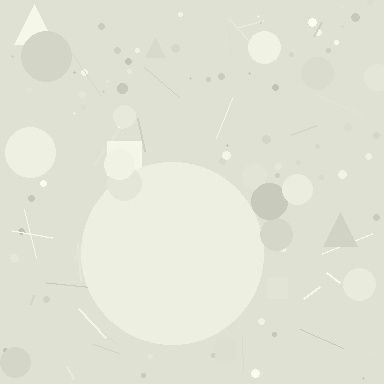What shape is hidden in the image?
A circle is hidden in the image.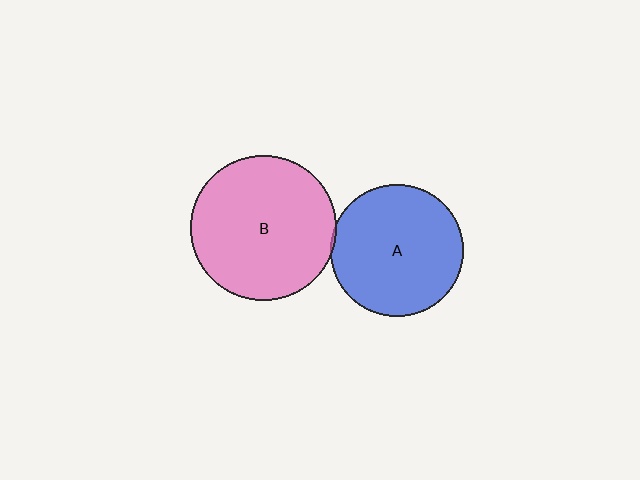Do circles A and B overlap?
Yes.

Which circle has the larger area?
Circle B (pink).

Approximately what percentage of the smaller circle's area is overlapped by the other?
Approximately 5%.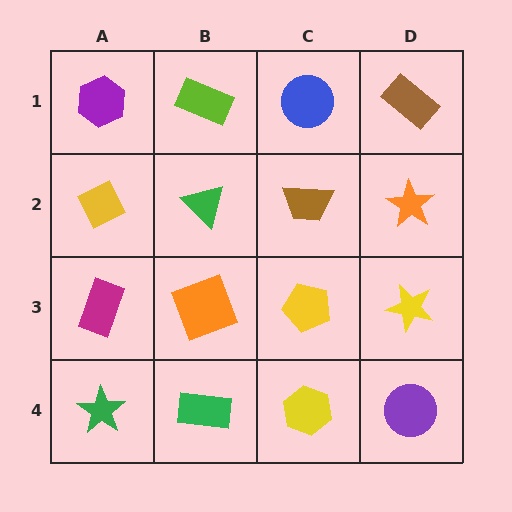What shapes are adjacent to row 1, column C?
A brown trapezoid (row 2, column C), a lime rectangle (row 1, column B), a brown rectangle (row 1, column D).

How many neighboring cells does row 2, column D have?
3.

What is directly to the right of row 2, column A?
A green triangle.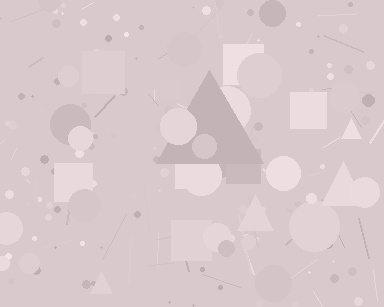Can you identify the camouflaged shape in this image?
The camouflaged shape is a triangle.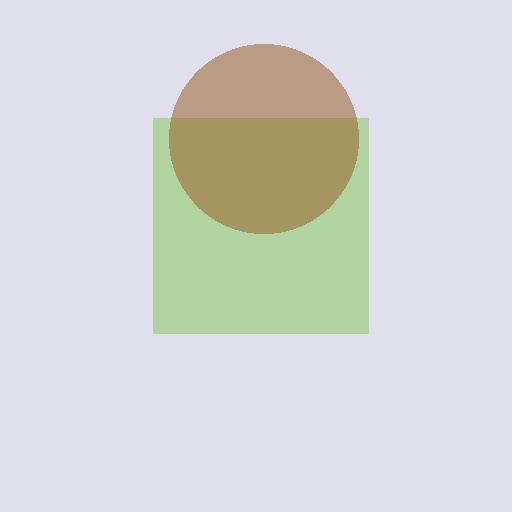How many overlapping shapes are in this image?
There are 2 overlapping shapes in the image.